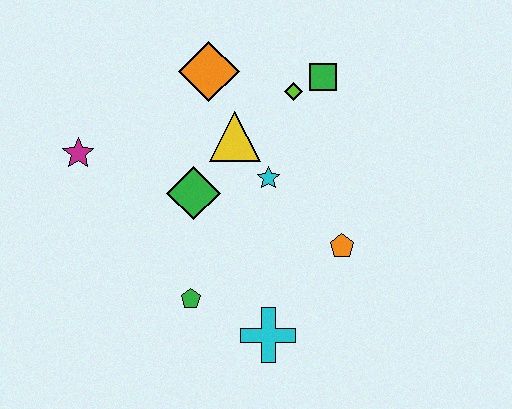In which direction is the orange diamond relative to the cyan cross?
The orange diamond is above the cyan cross.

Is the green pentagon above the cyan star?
No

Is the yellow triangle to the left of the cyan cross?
Yes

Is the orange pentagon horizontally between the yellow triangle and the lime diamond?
No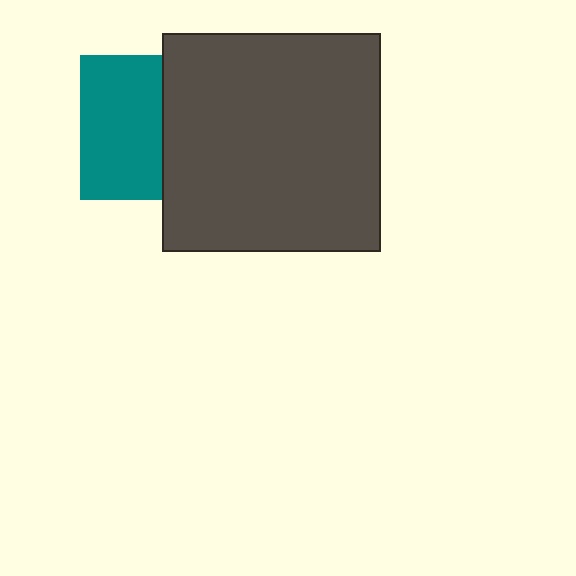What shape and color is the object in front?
The object in front is a dark gray square.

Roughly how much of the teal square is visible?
About half of it is visible (roughly 56%).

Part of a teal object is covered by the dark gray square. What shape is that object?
It is a square.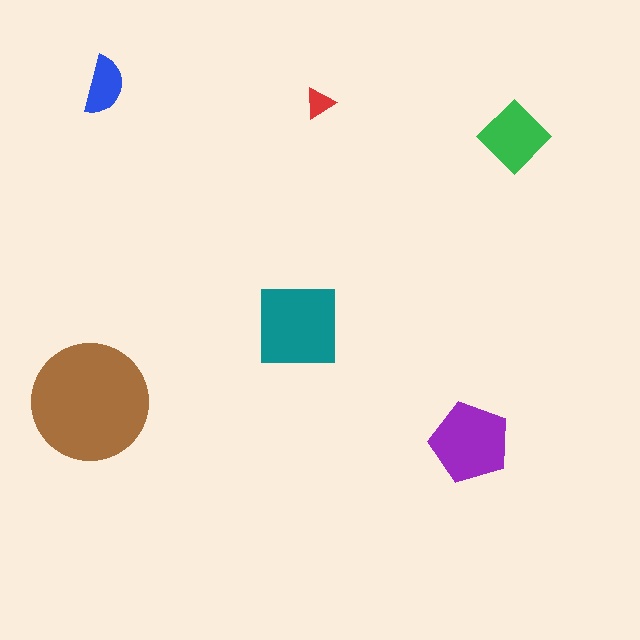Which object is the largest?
The brown circle.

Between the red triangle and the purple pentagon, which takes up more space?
The purple pentagon.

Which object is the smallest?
The red triangle.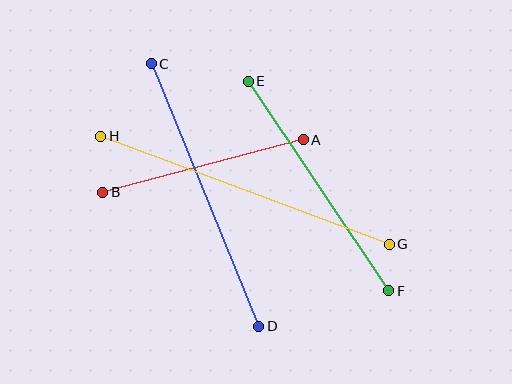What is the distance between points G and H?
The distance is approximately 308 pixels.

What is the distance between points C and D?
The distance is approximately 284 pixels.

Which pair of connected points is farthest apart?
Points G and H are farthest apart.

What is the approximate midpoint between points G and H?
The midpoint is at approximately (245, 190) pixels.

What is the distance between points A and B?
The distance is approximately 207 pixels.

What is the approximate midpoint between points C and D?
The midpoint is at approximately (205, 195) pixels.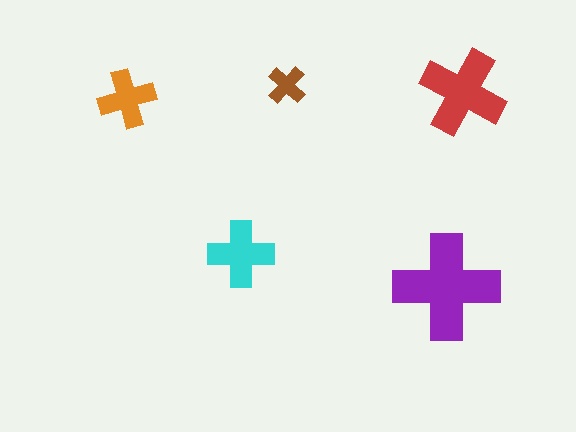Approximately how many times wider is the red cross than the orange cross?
About 1.5 times wider.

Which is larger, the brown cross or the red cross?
The red one.